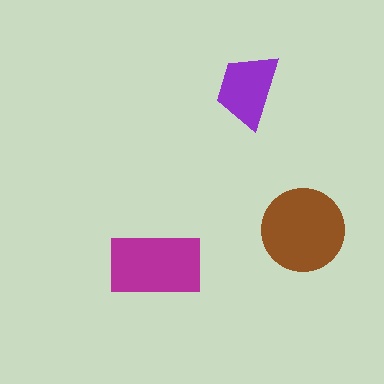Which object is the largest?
The brown circle.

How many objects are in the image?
There are 3 objects in the image.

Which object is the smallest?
The purple trapezoid.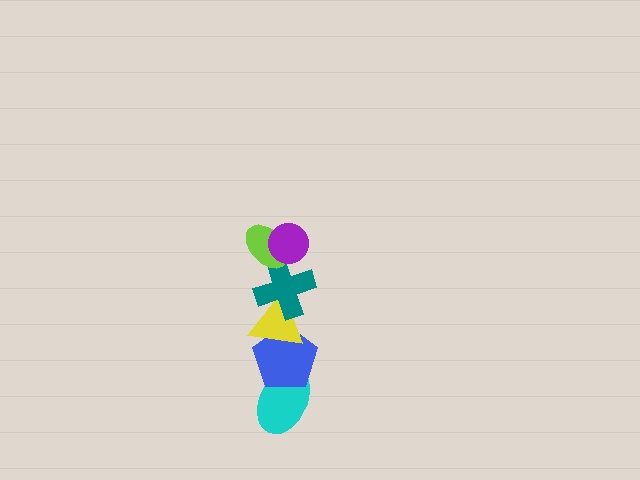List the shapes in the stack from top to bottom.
From top to bottom: the purple circle, the lime ellipse, the teal cross, the yellow triangle, the blue pentagon, the cyan ellipse.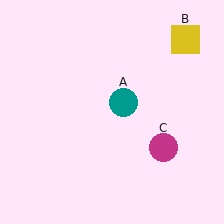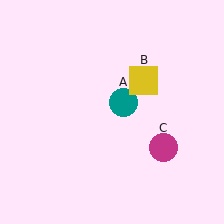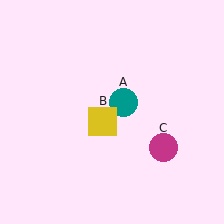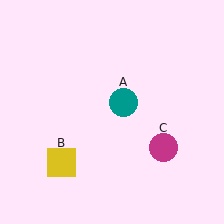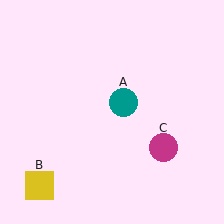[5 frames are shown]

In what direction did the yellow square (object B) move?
The yellow square (object B) moved down and to the left.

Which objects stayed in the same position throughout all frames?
Teal circle (object A) and magenta circle (object C) remained stationary.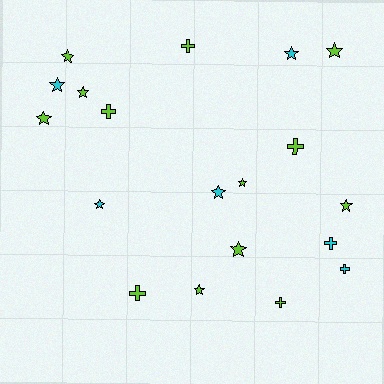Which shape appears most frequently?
Star, with 12 objects.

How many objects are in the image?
There are 19 objects.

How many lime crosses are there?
There are 5 lime crosses.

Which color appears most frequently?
Lime, with 13 objects.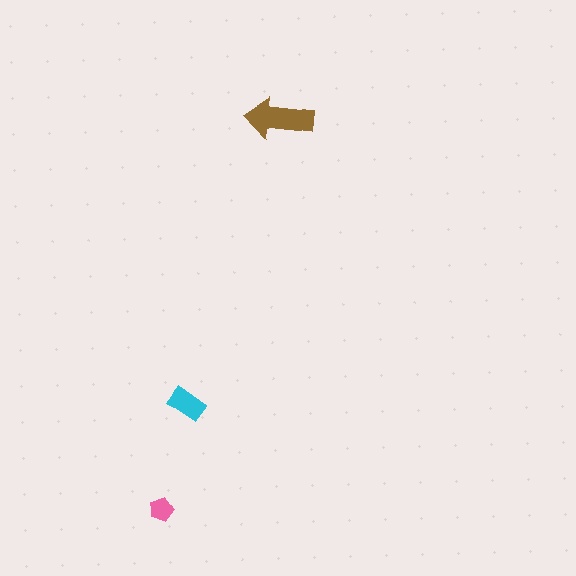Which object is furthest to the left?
The pink pentagon is leftmost.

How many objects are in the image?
There are 3 objects in the image.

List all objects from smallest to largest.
The pink pentagon, the cyan rectangle, the brown arrow.